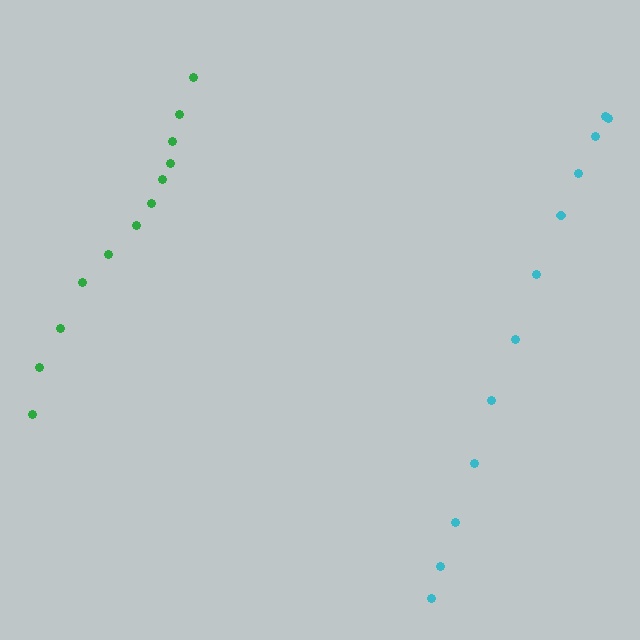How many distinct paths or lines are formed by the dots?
There are 2 distinct paths.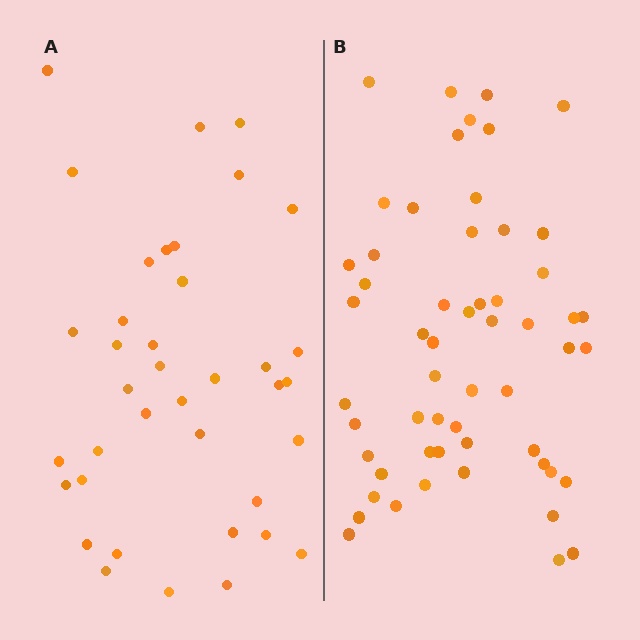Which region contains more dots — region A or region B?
Region B (the right region) has more dots.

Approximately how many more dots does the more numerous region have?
Region B has approximately 20 more dots than region A.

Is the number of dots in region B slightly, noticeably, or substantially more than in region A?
Region B has substantially more. The ratio is roughly 1.5 to 1.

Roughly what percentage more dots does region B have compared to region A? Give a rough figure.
About 45% more.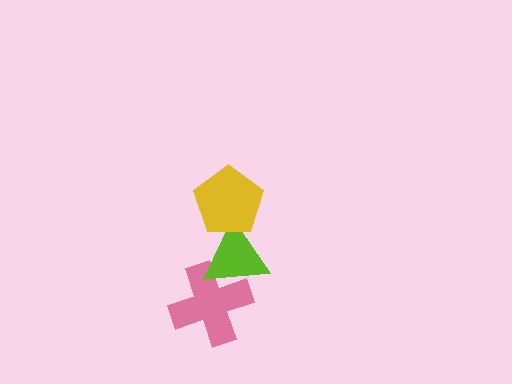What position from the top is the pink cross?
The pink cross is 3rd from the top.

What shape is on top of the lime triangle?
The yellow pentagon is on top of the lime triangle.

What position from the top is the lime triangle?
The lime triangle is 2nd from the top.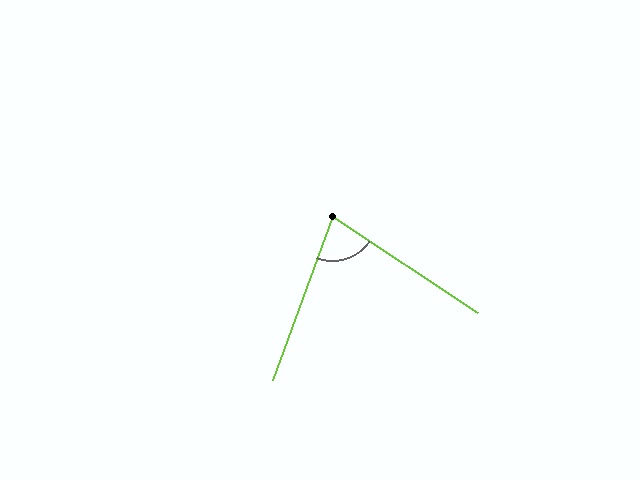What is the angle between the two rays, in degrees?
Approximately 77 degrees.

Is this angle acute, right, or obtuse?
It is acute.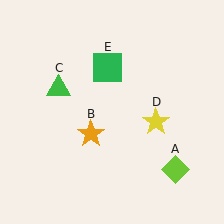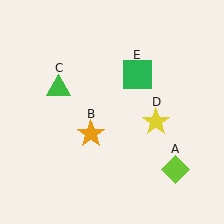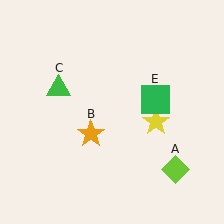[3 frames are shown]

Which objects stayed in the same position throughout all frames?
Lime diamond (object A) and orange star (object B) and green triangle (object C) and yellow star (object D) remained stationary.